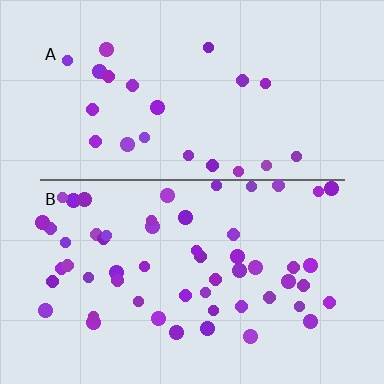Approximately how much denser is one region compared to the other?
Approximately 2.4× — region B over region A.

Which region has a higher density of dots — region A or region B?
B (the bottom).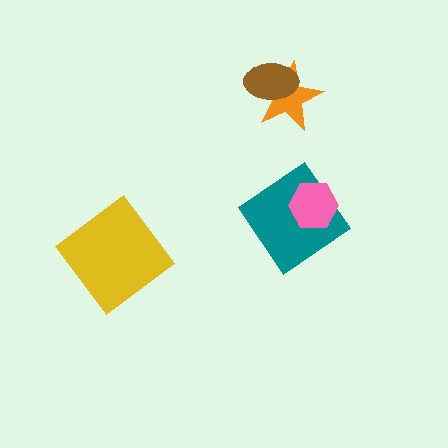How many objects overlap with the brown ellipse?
1 object overlaps with the brown ellipse.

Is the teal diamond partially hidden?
Yes, it is partially covered by another shape.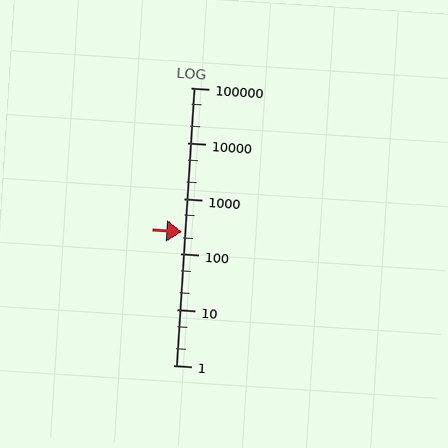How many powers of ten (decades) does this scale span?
The scale spans 5 decades, from 1 to 100000.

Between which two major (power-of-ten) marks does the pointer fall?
The pointer is between 100 and 1000.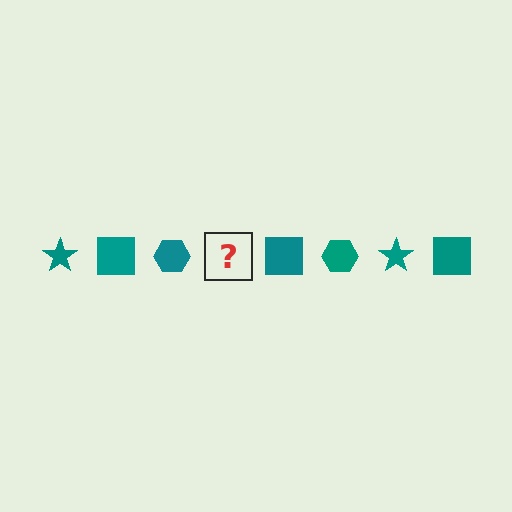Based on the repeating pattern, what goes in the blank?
The blank should be a teal star.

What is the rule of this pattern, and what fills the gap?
The rule is that the pattern cycles through star, square, hexagon shapes in teal. The gap should be filled with a teal star.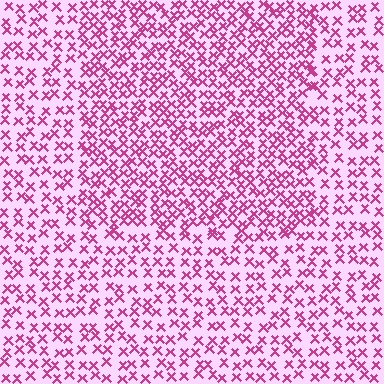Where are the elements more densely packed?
The elements are more densely packed inside the rectangle boundary.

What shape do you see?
I see a rectangle.